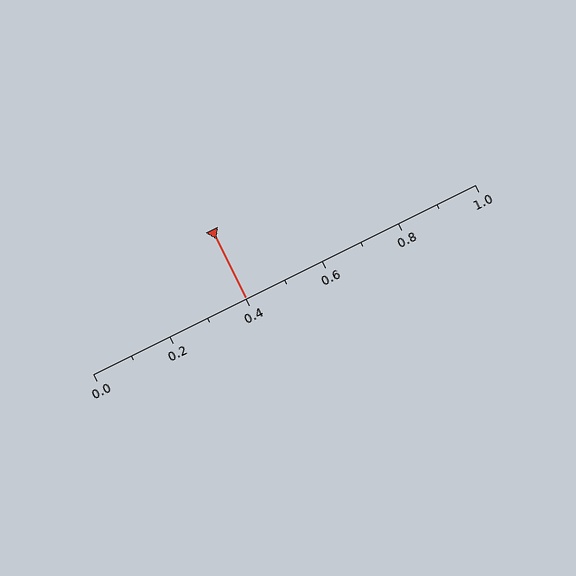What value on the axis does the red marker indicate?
The marker indicates approximately 0.4.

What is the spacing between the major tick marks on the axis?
The major ticks are spaced 0.2 apart.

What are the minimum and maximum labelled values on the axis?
The axis runs from 0.0 to 1.0.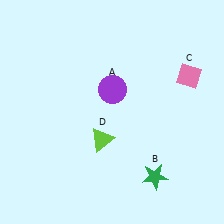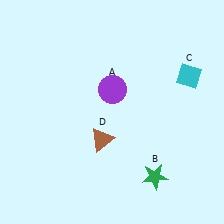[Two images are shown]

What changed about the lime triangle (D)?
In Image 1, D is lime. In Image 2, it changed to brown.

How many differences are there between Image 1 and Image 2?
There are 2 differences between the two images.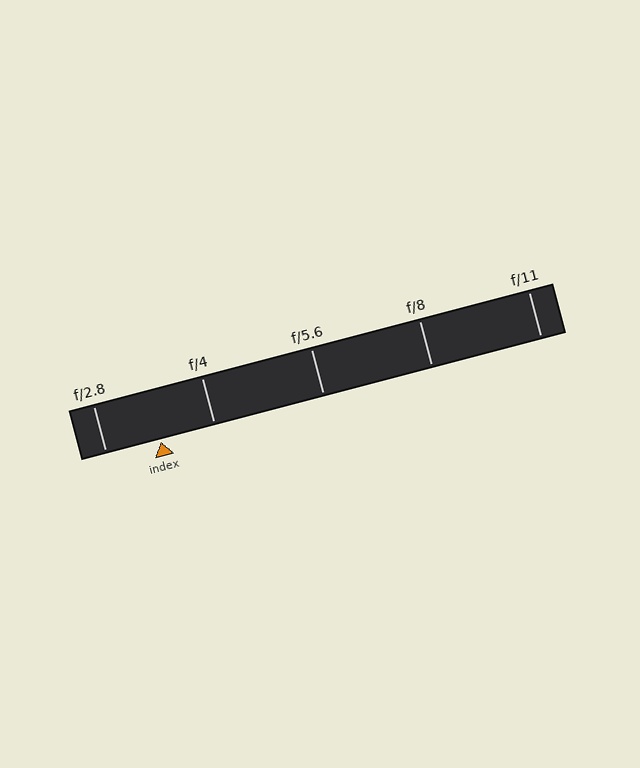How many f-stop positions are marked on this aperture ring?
There are 5 f-stop positions marked.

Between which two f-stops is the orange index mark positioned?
The index mark is between f/2.8 and f/4.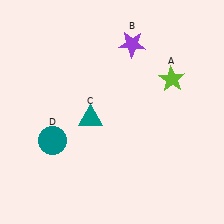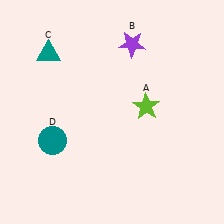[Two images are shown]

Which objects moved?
The objects that moved are: the lime star (A), the teal triangle (C).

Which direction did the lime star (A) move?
The lime star (A) moved down.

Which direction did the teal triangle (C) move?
The teal triangle (C) moved up.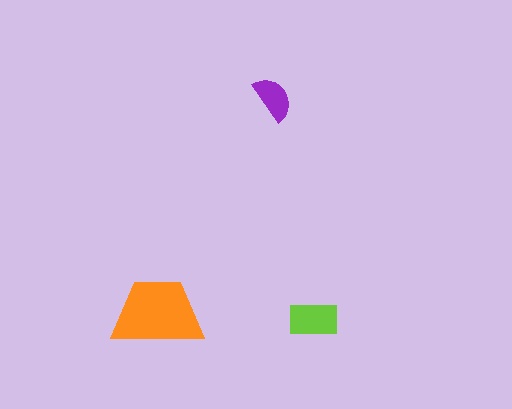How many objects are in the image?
There are 3 objects in the image.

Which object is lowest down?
The lime rectangle is bottommost.